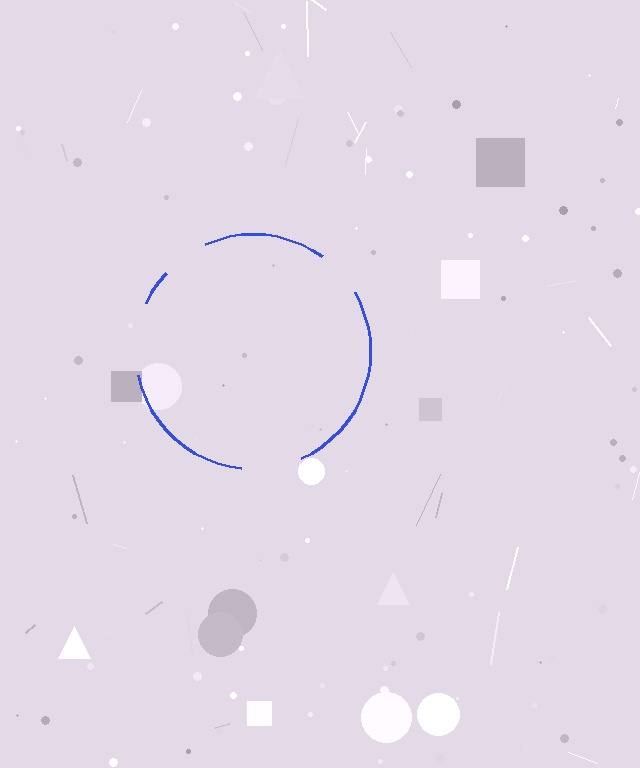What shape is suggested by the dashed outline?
The dashed outline suggests a circle.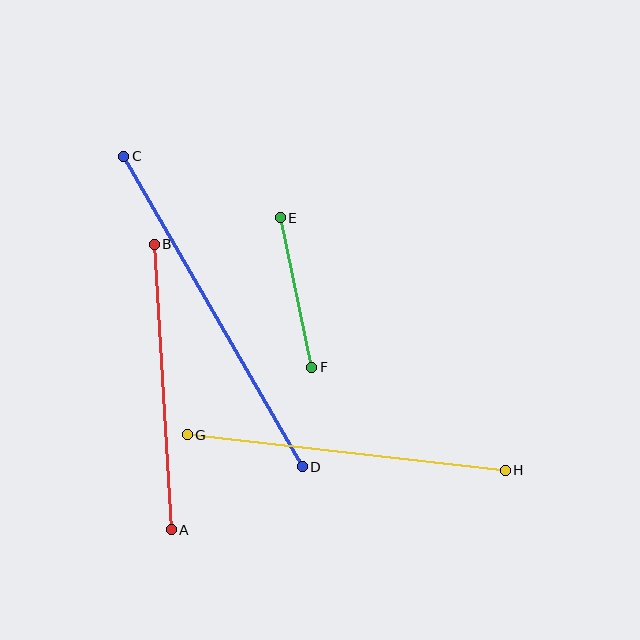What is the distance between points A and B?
The distance is approximately 286 pixels.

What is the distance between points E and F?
The distance is approximately 153 pixels.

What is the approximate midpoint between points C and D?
The midpoint is at approximately (213, 311) pixels.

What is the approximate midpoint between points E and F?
The midpoint is at approximately (296, 293) pixels.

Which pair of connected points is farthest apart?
Points C and D are farthest apart.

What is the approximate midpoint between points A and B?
The midpoint is at approximately (163, 387) pixels.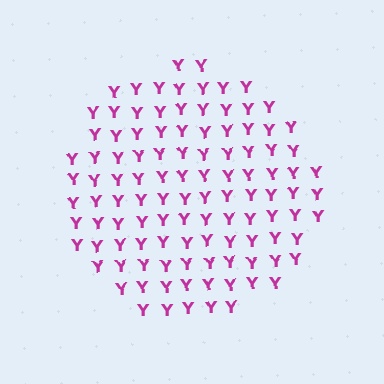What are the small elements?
The small elements are letter Y's.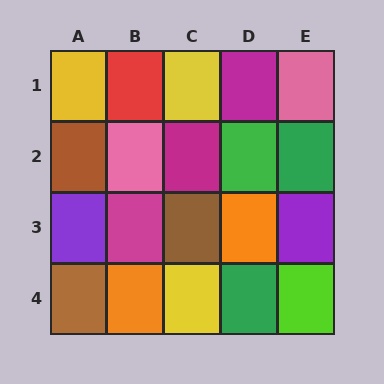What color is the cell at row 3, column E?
Purple.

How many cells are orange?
2 cells are orange.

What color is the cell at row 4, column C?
Yellow.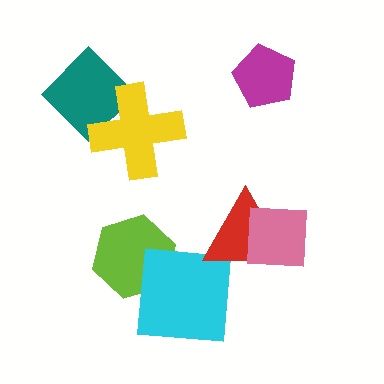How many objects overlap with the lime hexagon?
1 object overlaps with the lime hexagon.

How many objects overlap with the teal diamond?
1 object overlaps with the teal diamond.